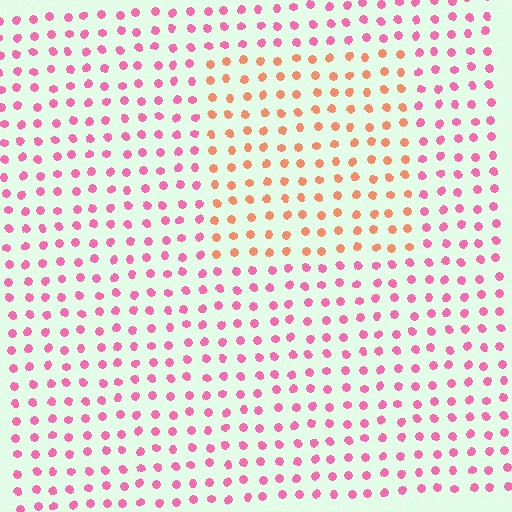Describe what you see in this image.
The image is filled with small pink elements in a uniform arrangement. A rectangle-shaped region is visible where the elements are tinted to a slightly different hue, forming a subtle color boundary.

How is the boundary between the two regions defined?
The boundary is defined purely by a slight shift in hue (about 45 degrees). Spacing, size, and orientation are identical on both sides.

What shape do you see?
I see a rectangle.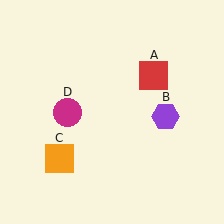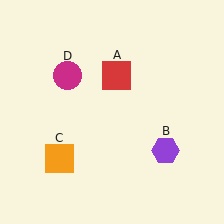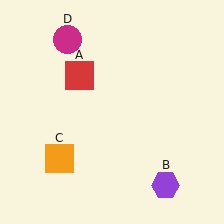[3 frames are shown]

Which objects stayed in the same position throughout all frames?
Orange square (object C) remained stationary.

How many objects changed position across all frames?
3 objects changed position: red square (object A), purple hexagon (object B), magenta circle (object D).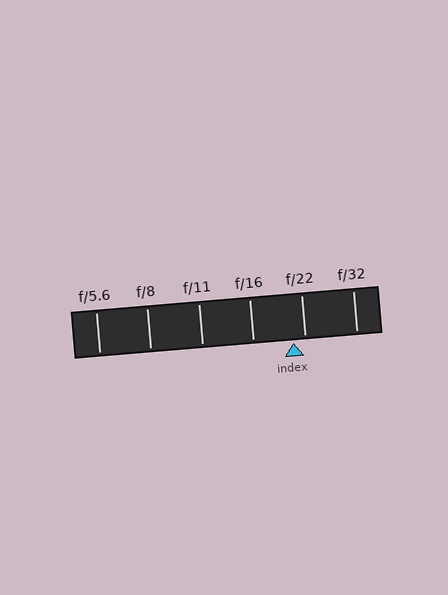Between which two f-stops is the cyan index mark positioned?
The index mark is between f/16 and f/22.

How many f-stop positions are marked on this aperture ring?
There are 6 f-stop positions marked.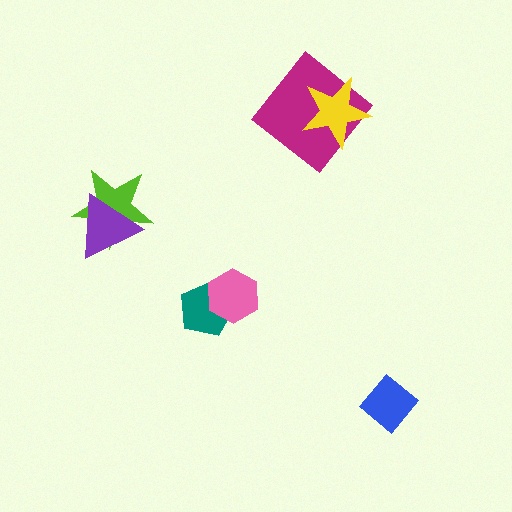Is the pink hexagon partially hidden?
No, no other shape covers it.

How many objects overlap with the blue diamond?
0 objects overlap with the blue diamond.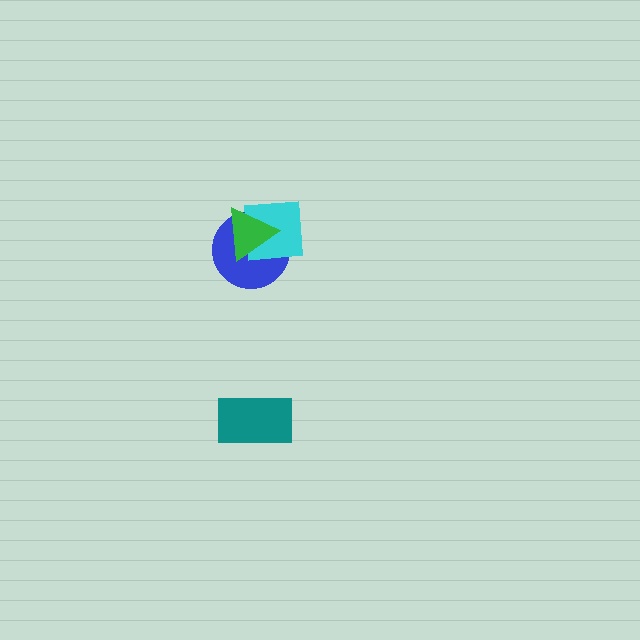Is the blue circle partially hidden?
Yes, it is partially covered by another shape.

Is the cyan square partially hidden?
Yes, it is partially covered by another shape.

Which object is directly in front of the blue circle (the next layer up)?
The cyan square is directly in front of the blue circle.